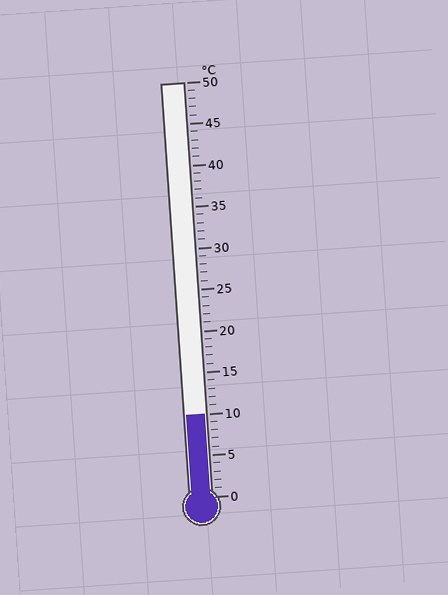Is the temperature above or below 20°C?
The temperature is below 20°C.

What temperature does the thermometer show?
The thermometer shows approximately 10°C.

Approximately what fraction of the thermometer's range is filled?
The thermometer is filled to approximately 20% of its range.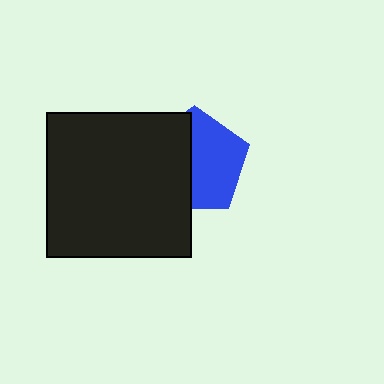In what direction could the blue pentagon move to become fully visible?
The blue pentagon could move right. That would shift it out from behind the black square entirely.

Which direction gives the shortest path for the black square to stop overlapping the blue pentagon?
Moving left gives the shortest separation.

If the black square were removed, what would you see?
You would see the complete blue pentagon.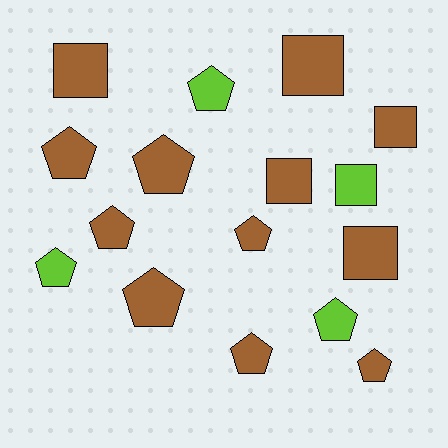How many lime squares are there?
There is 1 lime square.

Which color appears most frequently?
Brown, with 12 objects.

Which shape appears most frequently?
Pentagon, with 10 objects.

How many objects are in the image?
There are 16 objects.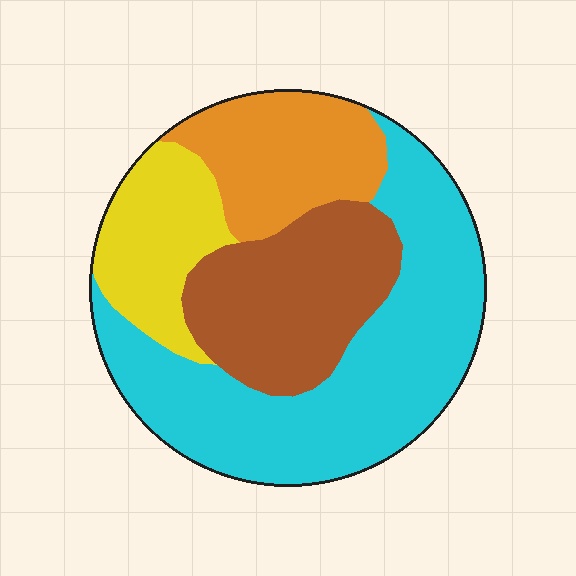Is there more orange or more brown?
Brown.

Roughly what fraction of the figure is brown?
Brown covers about 25% of the figure.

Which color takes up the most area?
Cyan, at roughly 45%.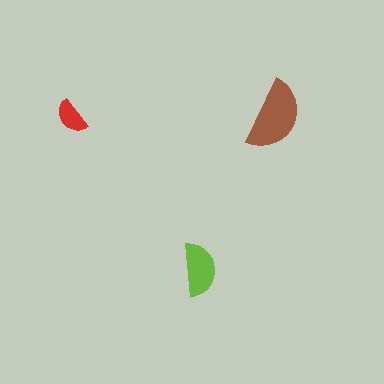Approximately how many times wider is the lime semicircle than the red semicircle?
About 1.5 times wider.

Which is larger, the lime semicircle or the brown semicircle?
The brown one.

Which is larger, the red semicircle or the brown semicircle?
The brown one.